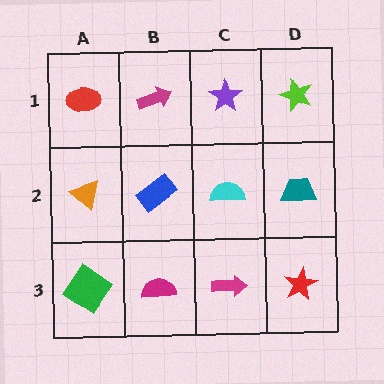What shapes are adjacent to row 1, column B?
A blue rectangle (row 2, column B), a red ellipse (row 1, column A), a purple star (row 1, column C).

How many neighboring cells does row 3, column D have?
2.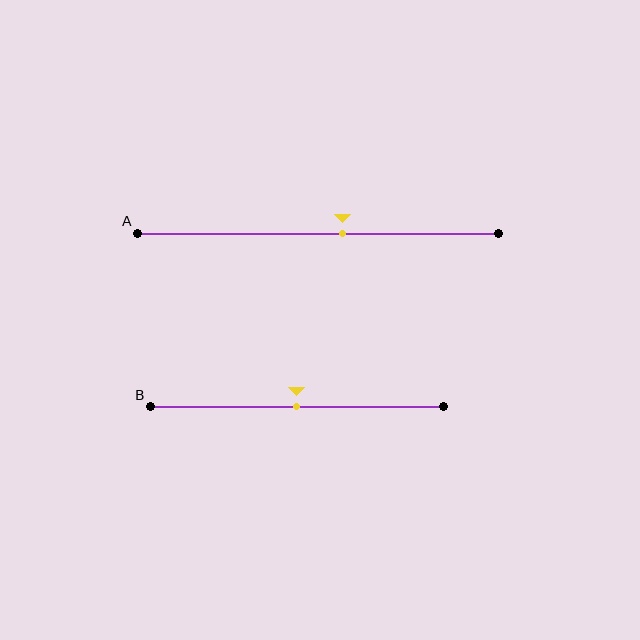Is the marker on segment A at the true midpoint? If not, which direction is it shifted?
No, the marker on segment A is shifted to the right by about 7% of the segment length.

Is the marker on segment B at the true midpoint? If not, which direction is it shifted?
Yes, the marker on segment B is at the true midpoint.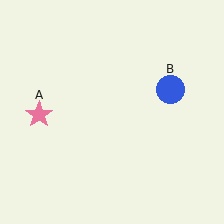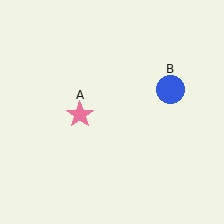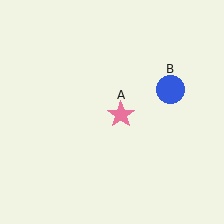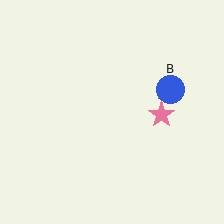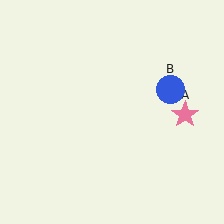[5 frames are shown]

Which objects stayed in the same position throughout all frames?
Blue circle (object B) remained stationary.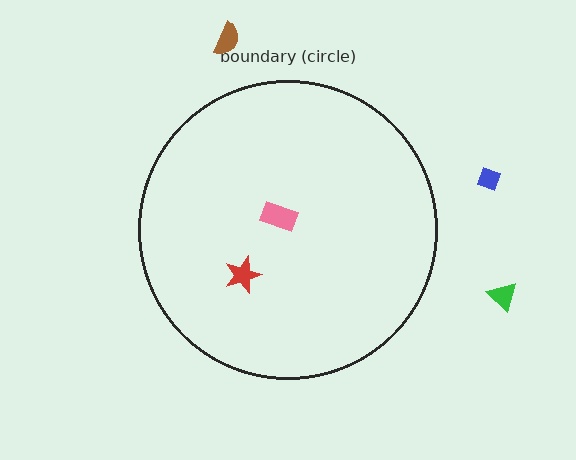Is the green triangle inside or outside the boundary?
Outside.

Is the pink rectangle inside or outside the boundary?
Inside.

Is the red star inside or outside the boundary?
Inside.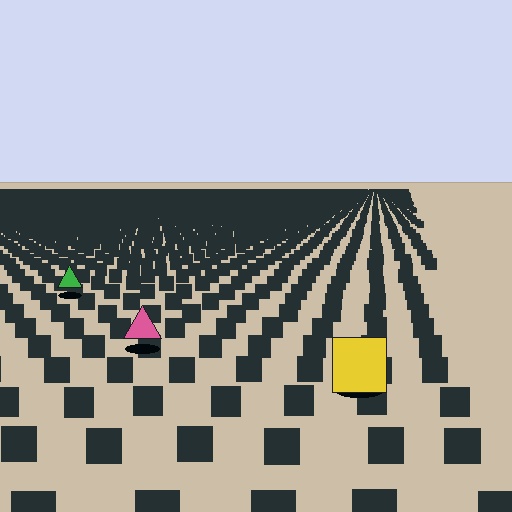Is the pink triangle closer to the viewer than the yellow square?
No. The yellow square is closer — you can tell from the texture gradient: the ground texture is coarser near it.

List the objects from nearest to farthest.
From nearest to farthest: the yellow square, the pink triangle, the green triangle.